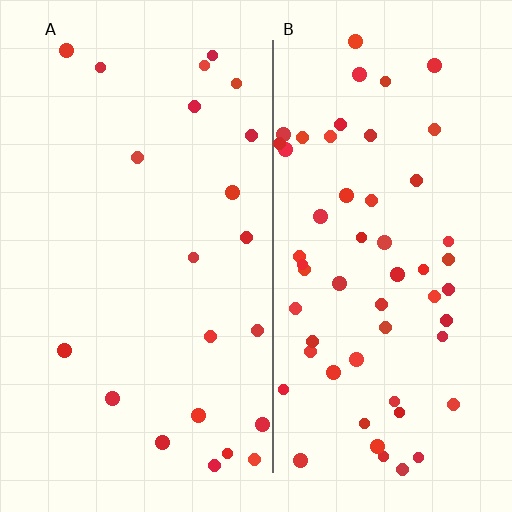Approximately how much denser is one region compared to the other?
Approximately 2.7× — region B over region A.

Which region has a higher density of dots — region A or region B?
B (the right).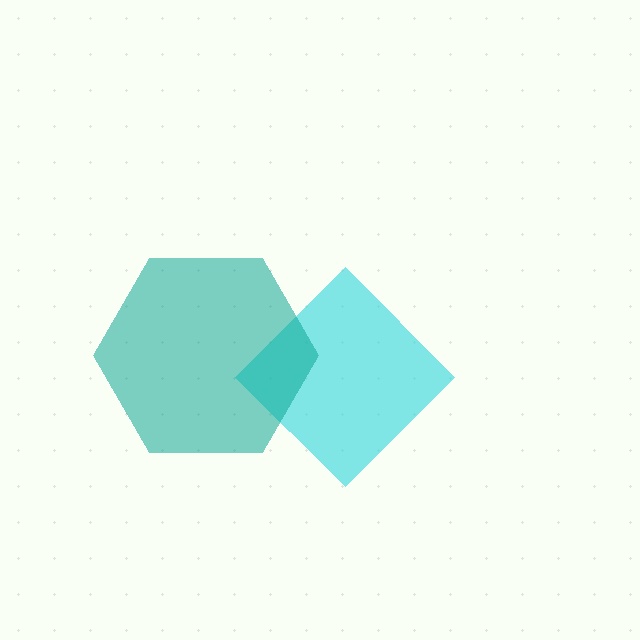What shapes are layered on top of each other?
The layered shapes are: a cyan diamond, a teal hexagon.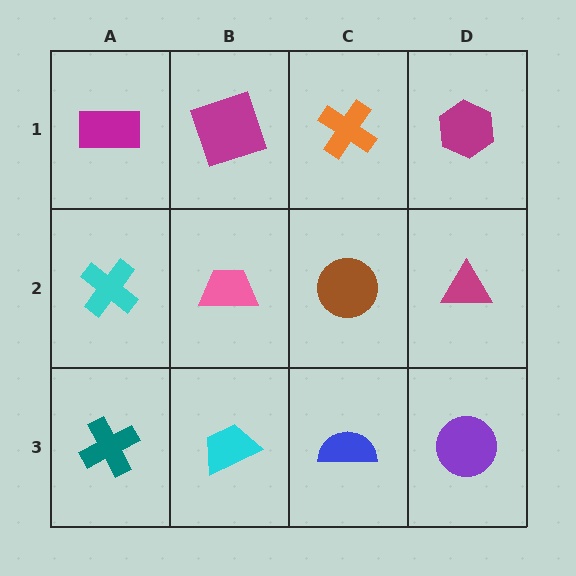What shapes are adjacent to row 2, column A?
A magenta rectangle (row 1, column A), a teal cross (row 3, column A), a pink trapezoid (row 2, column B).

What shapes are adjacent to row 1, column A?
A cyan cross (row 2, column A), a magenta square (row 1, column B).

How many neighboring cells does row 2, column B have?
4.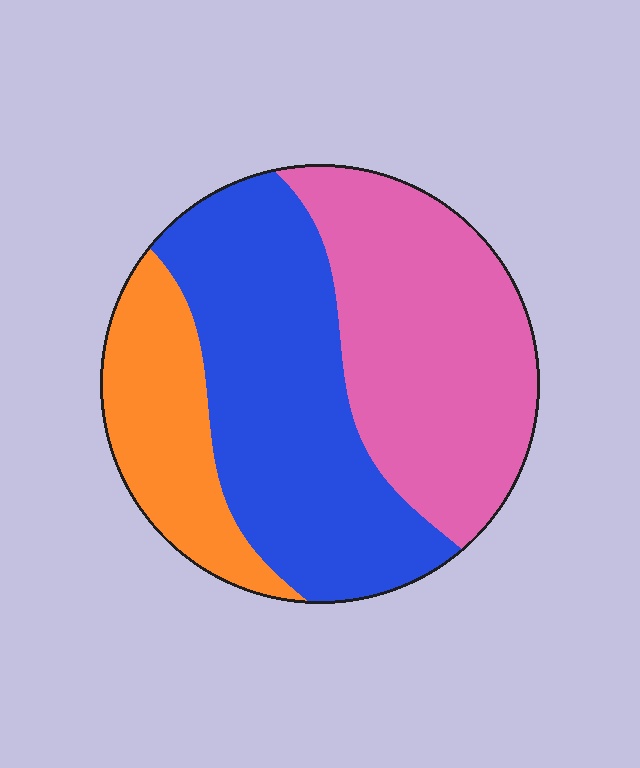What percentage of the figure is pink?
Pink covers 39% of the figure.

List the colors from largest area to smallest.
From largest to smallest: blue, pink, orange.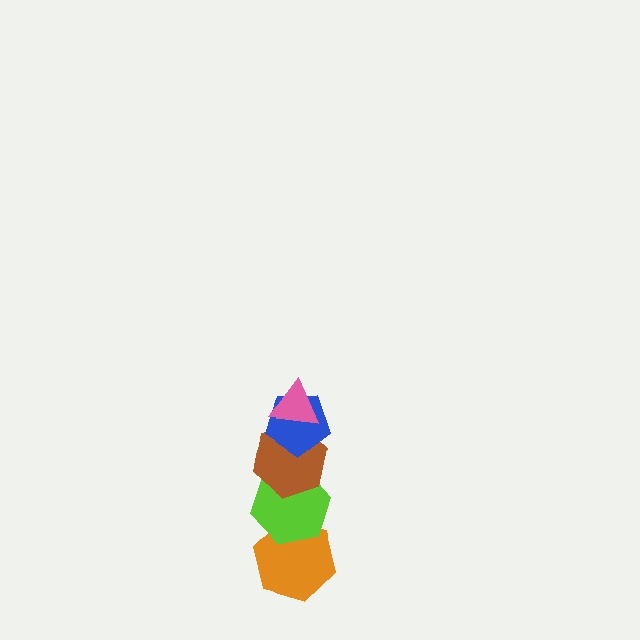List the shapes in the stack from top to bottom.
From top to bottom: the pink triangle, the blue pentagon, the brown hexagon, the lime hexagon, the orange hexagon.